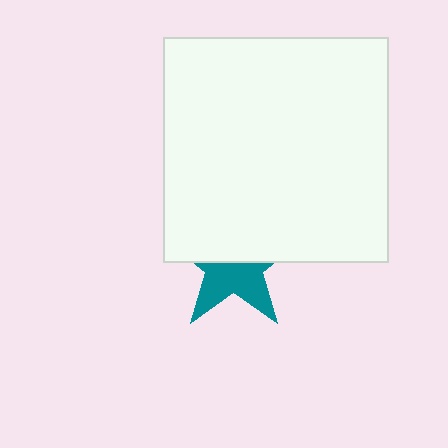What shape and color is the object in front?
The object in front is a white square.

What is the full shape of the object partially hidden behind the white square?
The partially hidden object is a teal star.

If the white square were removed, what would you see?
You would see the complete teal star.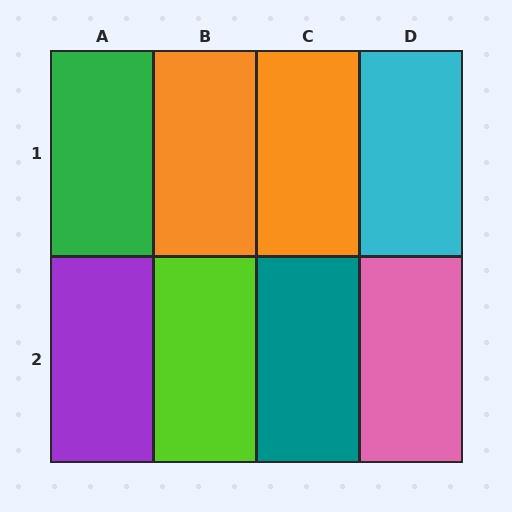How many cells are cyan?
1 cell is cyan.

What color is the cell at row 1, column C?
Orange.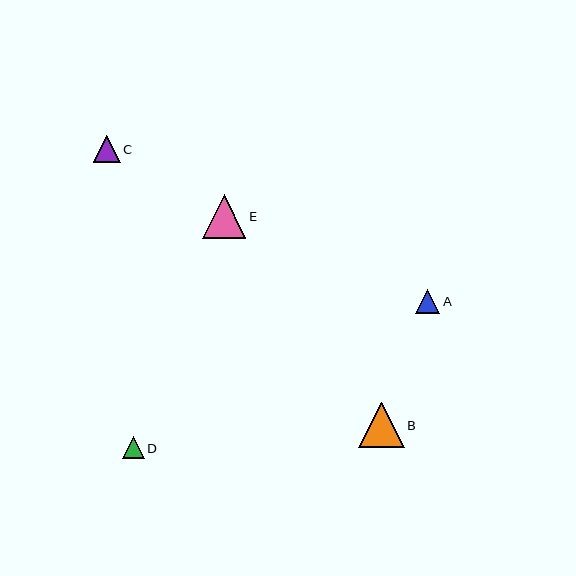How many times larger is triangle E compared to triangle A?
Triangle E is approximately 1.8 times the size of triangle A.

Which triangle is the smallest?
Triangle D is the smallest with a size of approximately 22 pixels.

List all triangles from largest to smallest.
From largest to smallest: B, E, C, A, D.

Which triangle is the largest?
Triangle B is the largest with a size of approximately 45 pixels.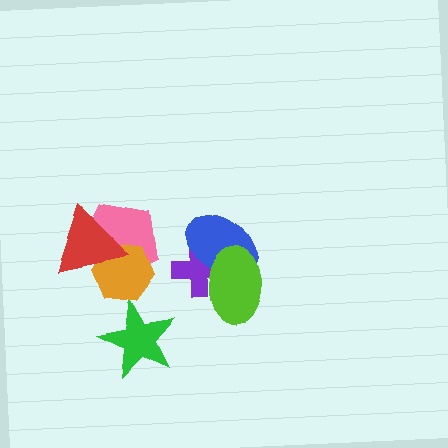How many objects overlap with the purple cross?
2 objects overlap with the purple cross.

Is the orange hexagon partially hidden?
Yes, it is partially covered by another shape.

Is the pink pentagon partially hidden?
Yes, it is partially covered by another shape.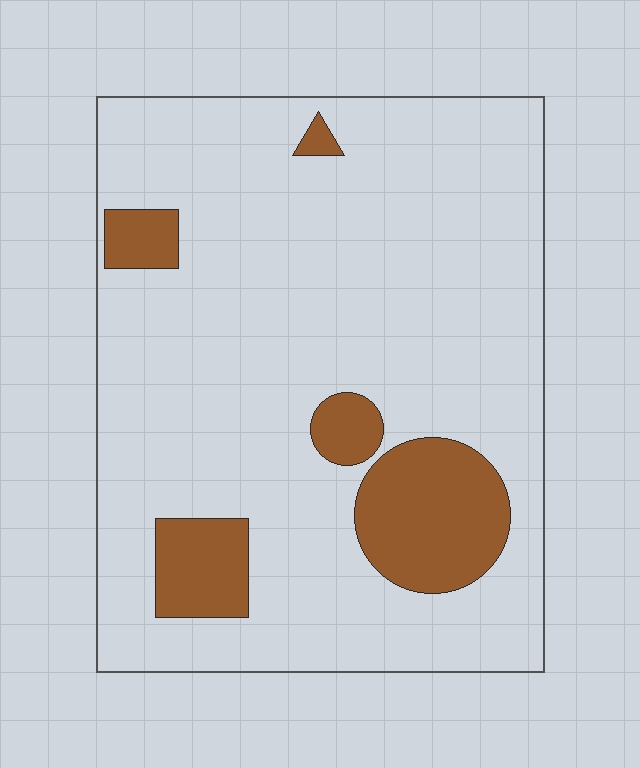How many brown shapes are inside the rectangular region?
5.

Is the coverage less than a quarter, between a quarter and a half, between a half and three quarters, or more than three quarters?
Less than a quarter.